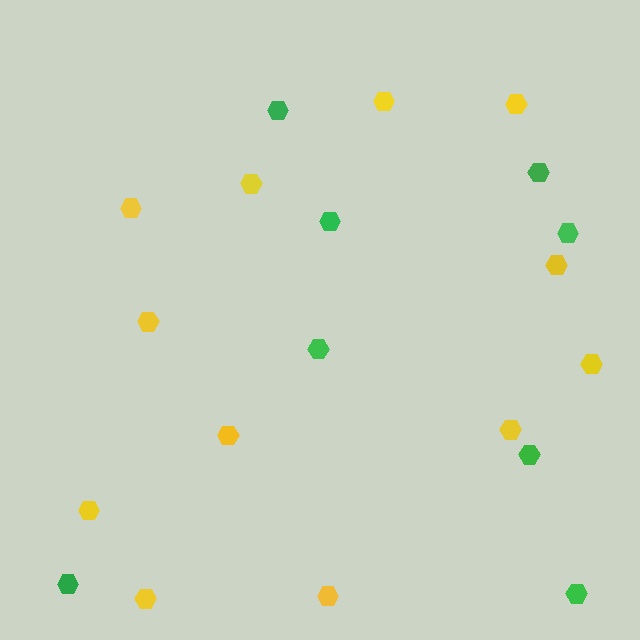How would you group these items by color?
There are 2 groups: one group of green hexagons (8) and one group of yellow hexagons (12).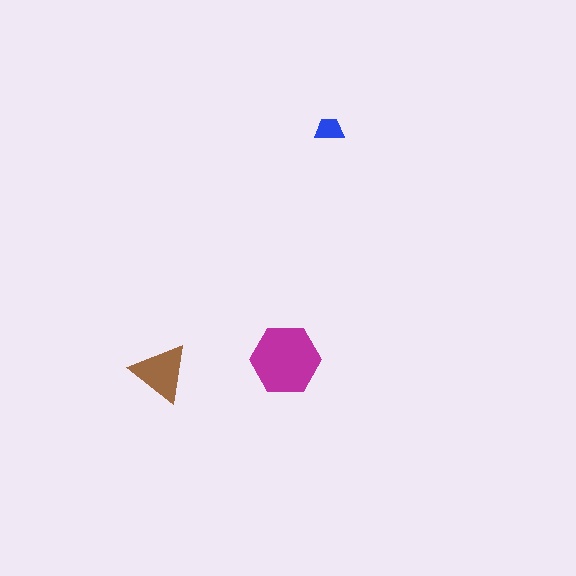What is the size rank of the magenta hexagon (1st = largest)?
1st.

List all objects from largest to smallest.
The magenta hexagon, the brown triangle, the blue trapezoid.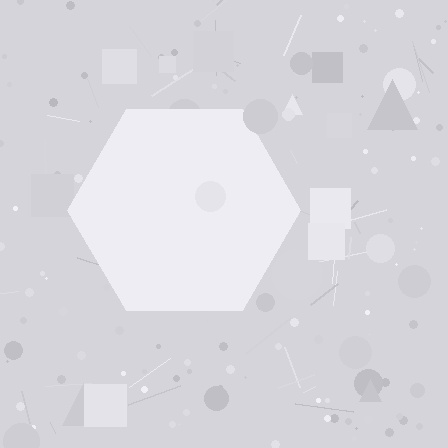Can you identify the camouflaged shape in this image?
The camouflaged shape is a hexagon.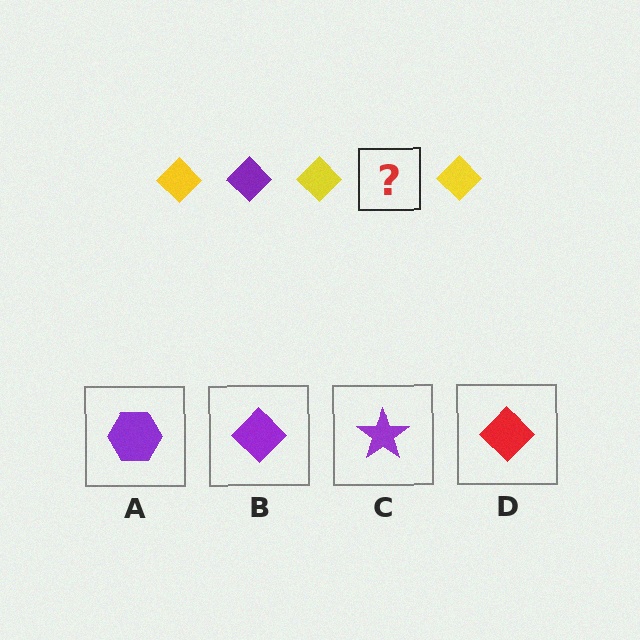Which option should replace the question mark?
Option B.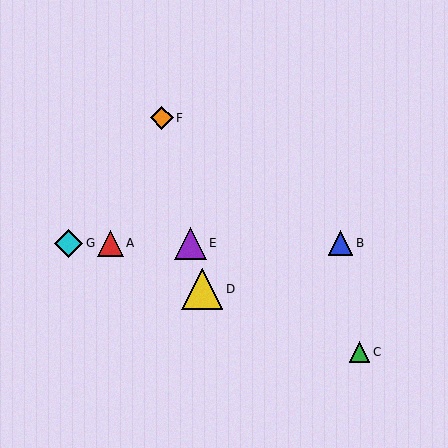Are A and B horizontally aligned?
Yes, both are at y≈243.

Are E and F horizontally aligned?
No, E is at y≈243 and F is at y≈118.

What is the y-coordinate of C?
Object C is at y≈352.